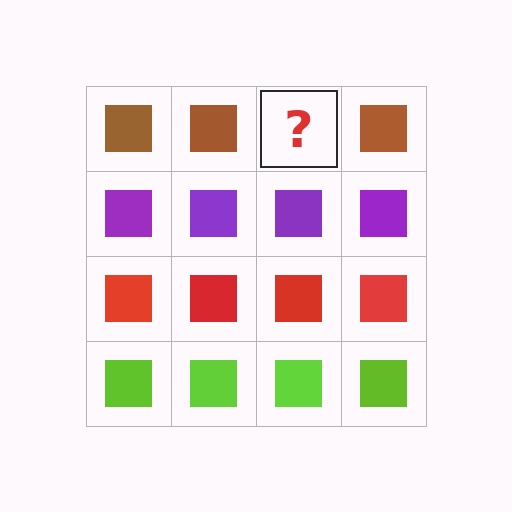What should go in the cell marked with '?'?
The missing cell should contain a brown square.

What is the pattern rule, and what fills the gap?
The rule is that each row has a consistent color. The gap should be filled with a brown square.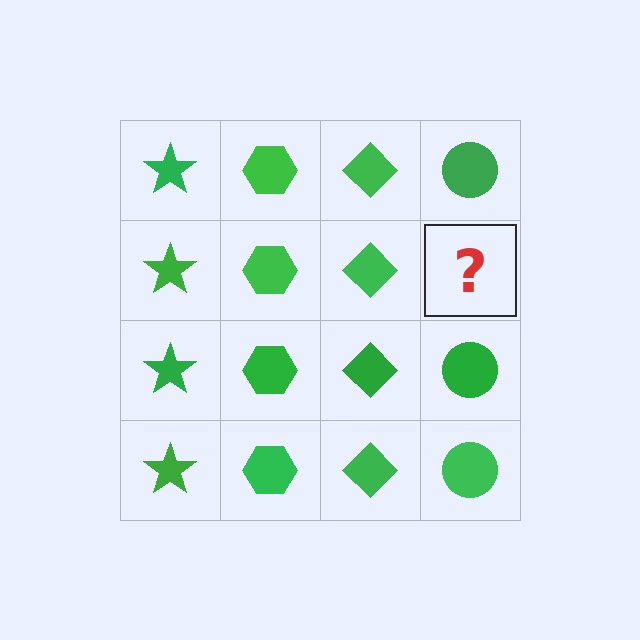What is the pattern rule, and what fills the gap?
The rule is that each column has a consistent shape. The gap should be filled with a green circle.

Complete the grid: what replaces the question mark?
The question mark should be replaced with a green circle.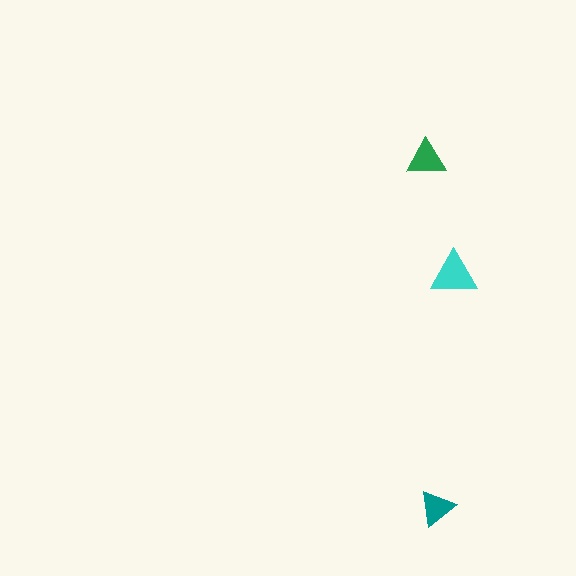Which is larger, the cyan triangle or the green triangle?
The cyan one.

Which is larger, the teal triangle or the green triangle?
The green one.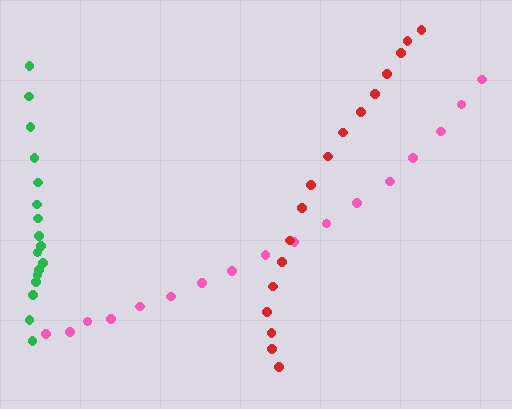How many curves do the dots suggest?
There are 3 distinct paths.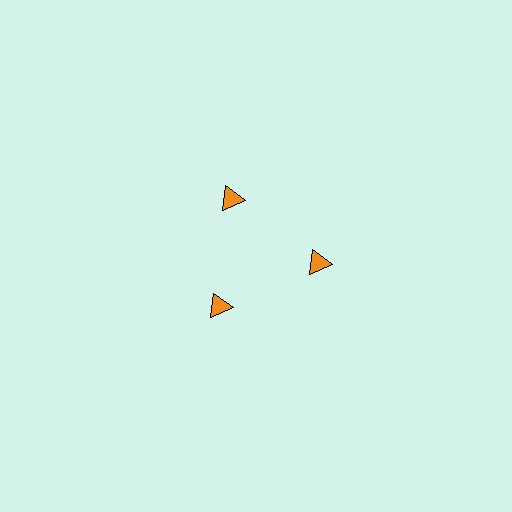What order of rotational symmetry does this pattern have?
This pattern has 3-fold rotational symmetry.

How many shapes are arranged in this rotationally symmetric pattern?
There are 3 shapes, arranged in 3 groups of 1.